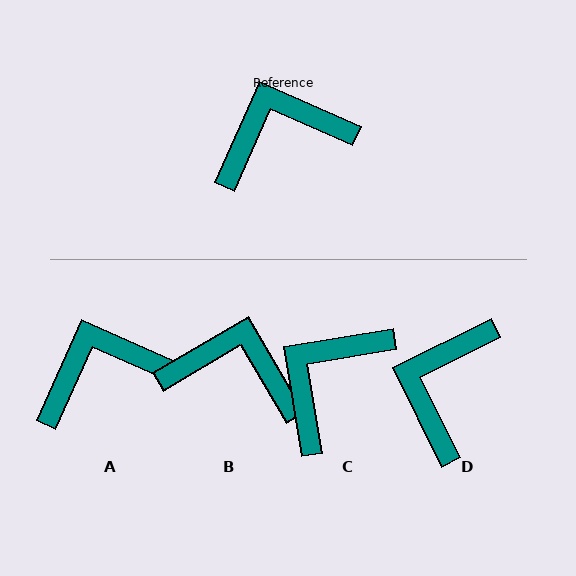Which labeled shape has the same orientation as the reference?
A.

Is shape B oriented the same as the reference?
No, it is off by about 36 degrees.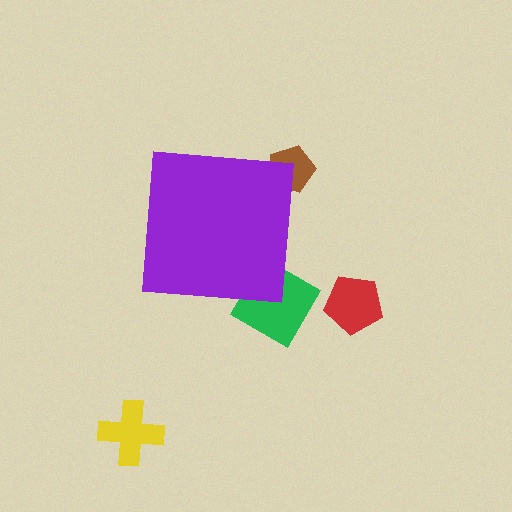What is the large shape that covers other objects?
A purple square.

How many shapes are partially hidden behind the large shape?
2 shapes are partially hidden.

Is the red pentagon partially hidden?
No, the red pentagon is fully visible.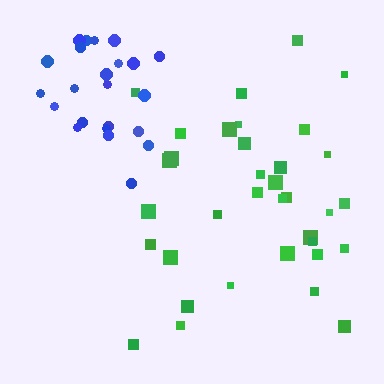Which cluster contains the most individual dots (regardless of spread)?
Green (35).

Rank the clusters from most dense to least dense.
blue, green.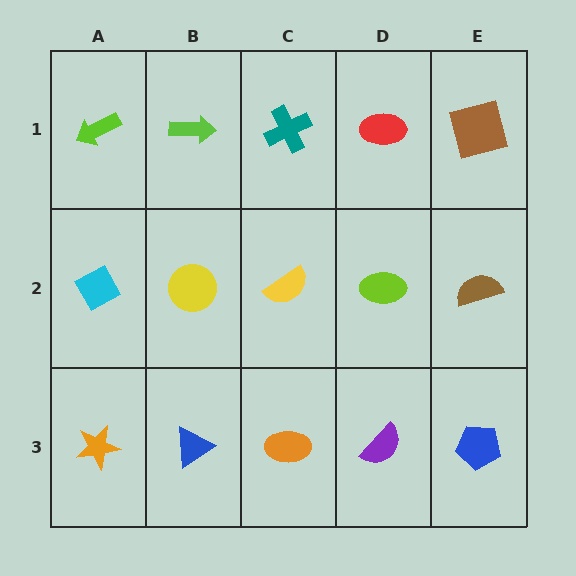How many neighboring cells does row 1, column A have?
2.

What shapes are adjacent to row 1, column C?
A yellow semicircle (row 2, column C), a lime arrow (row 1, column B), a red ellipse (row 1, column D).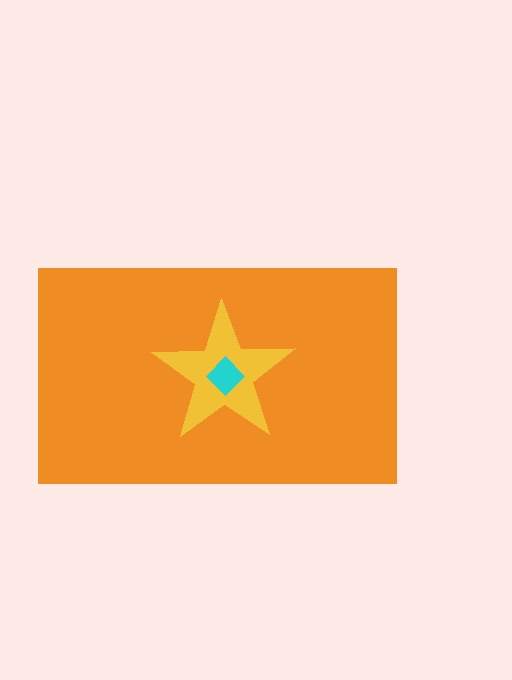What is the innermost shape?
The cyan diamond.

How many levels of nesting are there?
3.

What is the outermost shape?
The orange rectangle.